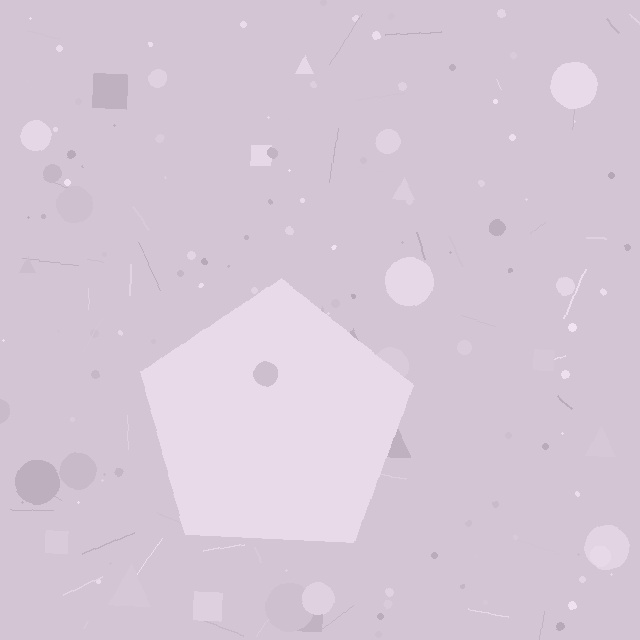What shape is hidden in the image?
A pentagon is hidden in the image.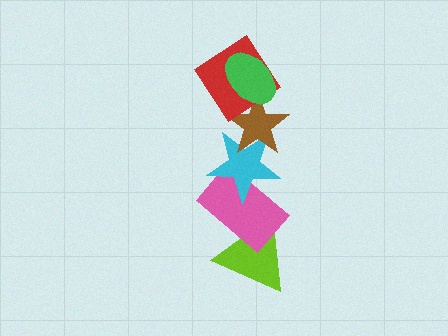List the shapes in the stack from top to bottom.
From top to bottom: the green ellipse, the red diamond, the brown star, the cyan star, the pink rectangle, the lime triangle.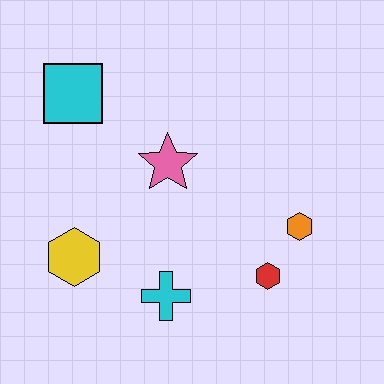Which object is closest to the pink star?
The cyan square is closest to the pink star.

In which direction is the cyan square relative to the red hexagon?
The cyan square is to the left of the red hexagon.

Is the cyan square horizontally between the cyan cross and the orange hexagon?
No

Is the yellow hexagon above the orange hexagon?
No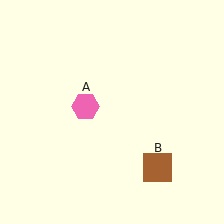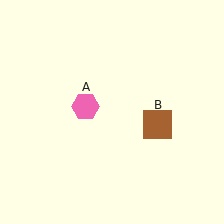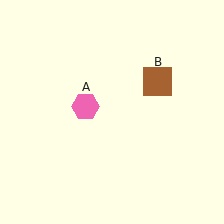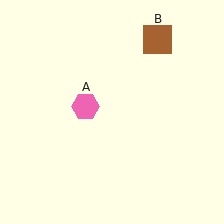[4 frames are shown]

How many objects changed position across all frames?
1 object changed position: brown square (object B).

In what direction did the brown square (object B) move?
The brown square (object B) moved up.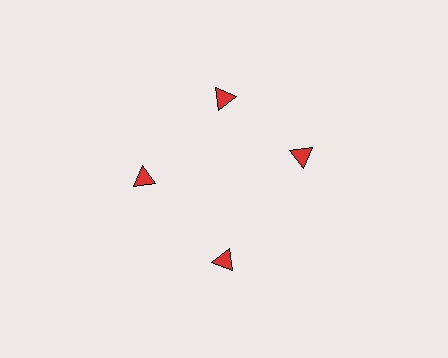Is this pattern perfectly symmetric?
No. The 4 red triangles are arranged in a ring, but one element near the 3 o'clock position is rotated out of alignment along the ring, breaking the 4-fold rotational symmetry.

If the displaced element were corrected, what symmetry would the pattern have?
It would have 4-fold rotational symmetry — the pattern would map onto itself every 90 degrees.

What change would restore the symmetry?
The symmetry would be restored by rotating it back into even spacing with its neighbors so that all 4 triangles sit at equal angles and equal distance from the center.